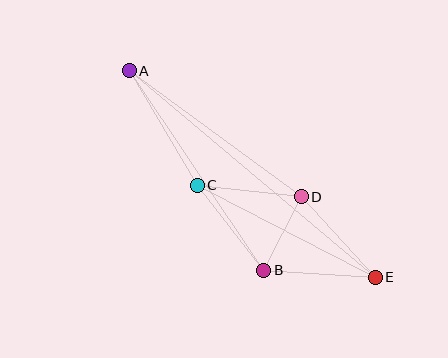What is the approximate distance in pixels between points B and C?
The distance between B and C is approximately 108 pixels.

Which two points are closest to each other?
Points B and D are closest to each other.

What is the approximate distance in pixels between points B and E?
The distance between B and E is approximately 112 pixels.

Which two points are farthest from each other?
Points A and E are farthest from each other.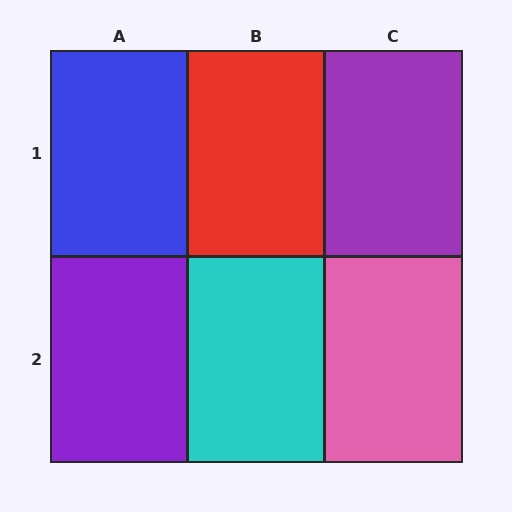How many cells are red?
1 cell is red.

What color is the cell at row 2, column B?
Cyan.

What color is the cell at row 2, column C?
Pink.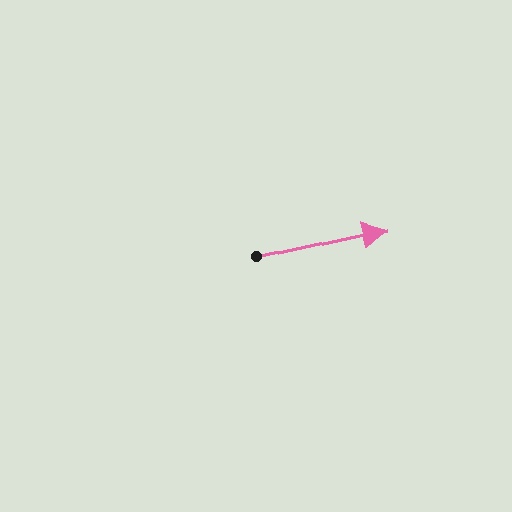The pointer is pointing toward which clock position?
Roughly 3 o'clock.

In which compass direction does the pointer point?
East.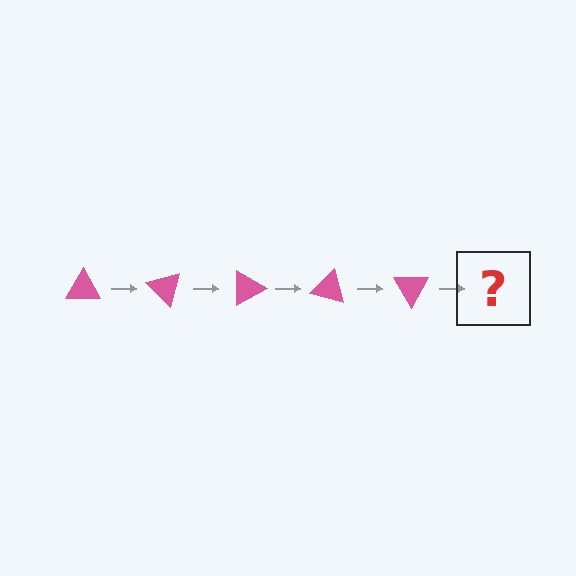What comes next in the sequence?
The next element should be a pink triangle rotated 225 degrees.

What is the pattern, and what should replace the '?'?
The pattern is that the triangle rotates 45 degrees each step. The '?' should be a pink triangle rotated 225 degrees.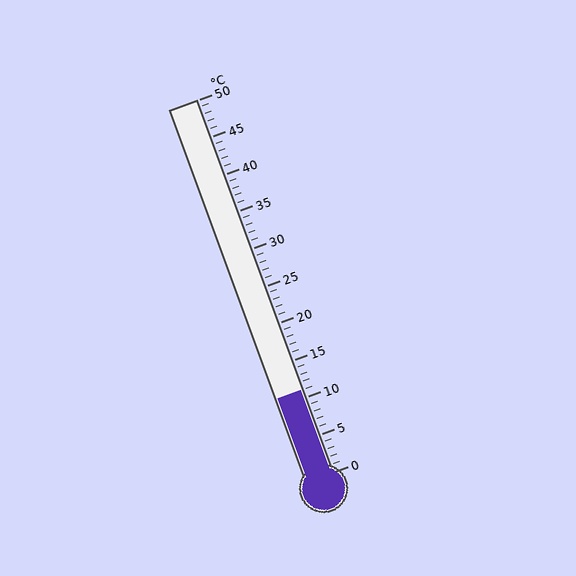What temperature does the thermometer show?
The thermometer shows approximately 11°C.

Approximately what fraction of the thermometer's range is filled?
The thermometer is filled to approximately 20% of its range.